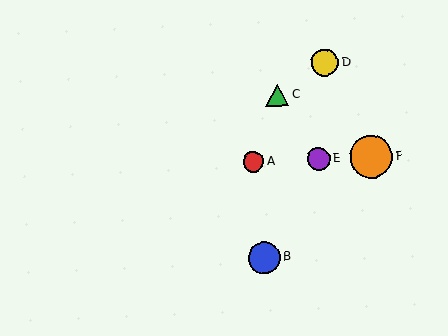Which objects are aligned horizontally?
Objects A, E, F are aligned horizontally.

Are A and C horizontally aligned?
No, A is at y≈162 and C is at y≈95.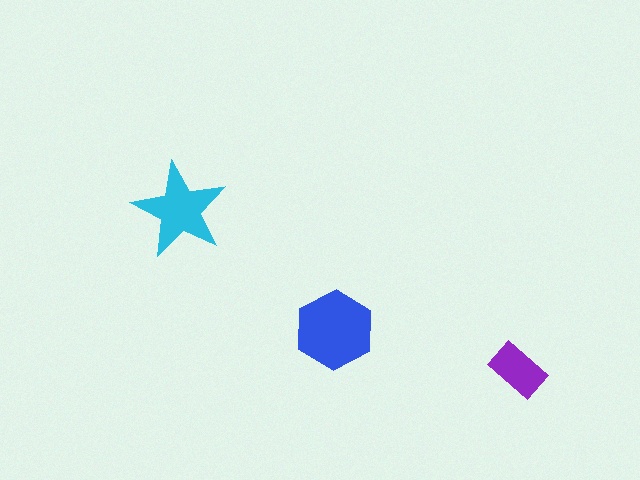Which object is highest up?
The cyan star is topmost.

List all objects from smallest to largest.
The purple rectangle, the cyan star, the blue hexagon.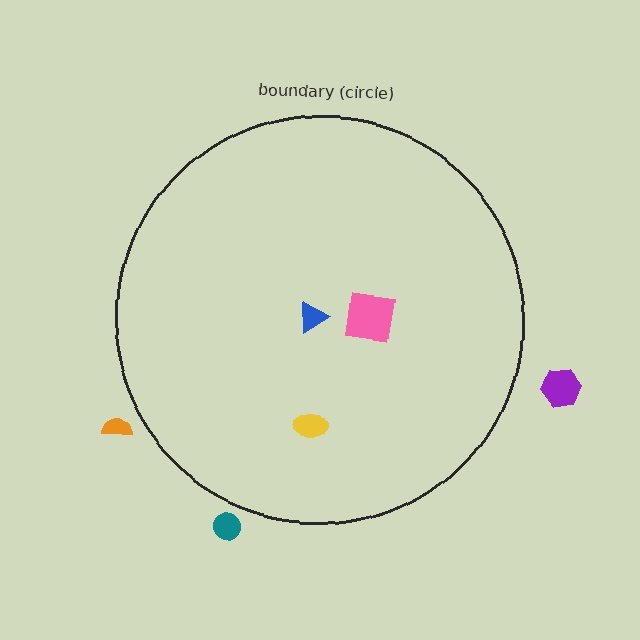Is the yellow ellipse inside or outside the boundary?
Inside.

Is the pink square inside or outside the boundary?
Inside.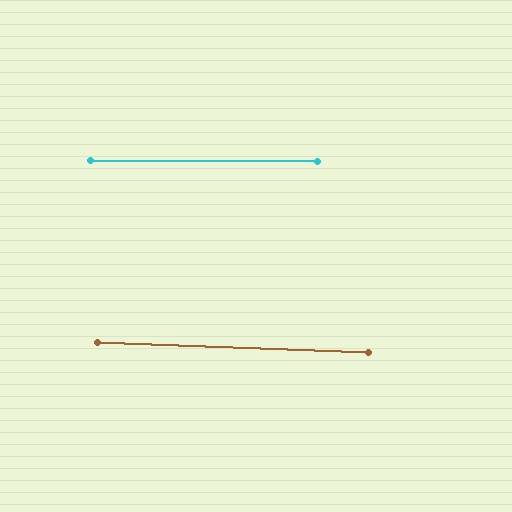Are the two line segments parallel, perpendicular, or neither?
Parallel — their directions differ by only 1.8°.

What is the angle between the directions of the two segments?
Approximately 2 degrees.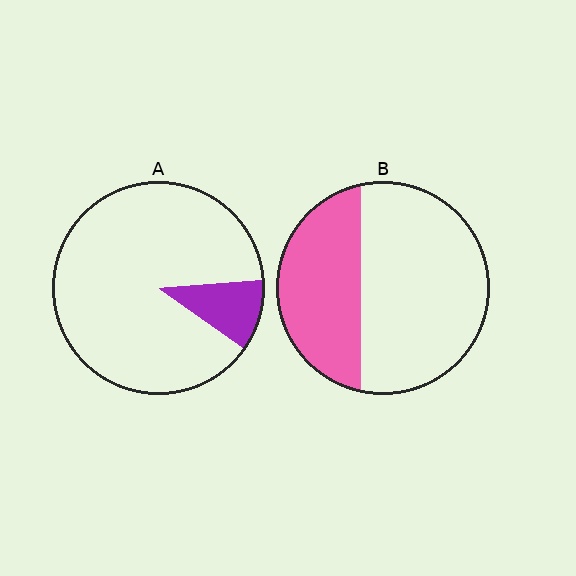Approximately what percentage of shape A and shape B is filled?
A is approximately 10% and B is approximately 35%.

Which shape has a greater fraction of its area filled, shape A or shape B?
Shape B.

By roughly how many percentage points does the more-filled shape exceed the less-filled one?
By roughly 25 percentage points (B over A).